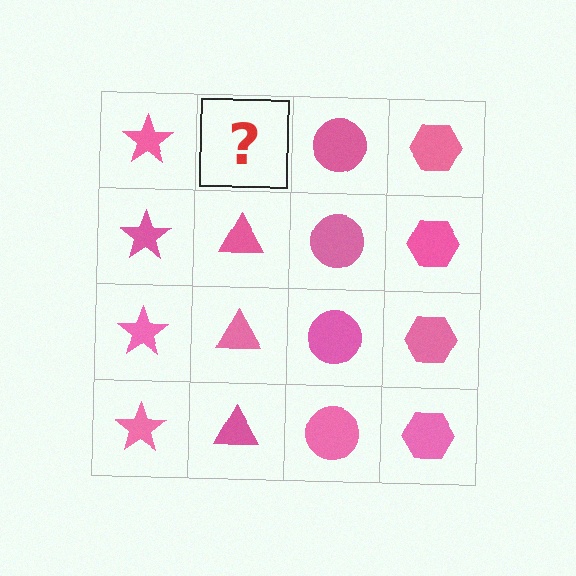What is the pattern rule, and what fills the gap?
The rule is that each column has a consistent shape. The gap should be filled with a pink triangle.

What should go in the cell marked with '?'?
The missing cell should contain a pink triangle.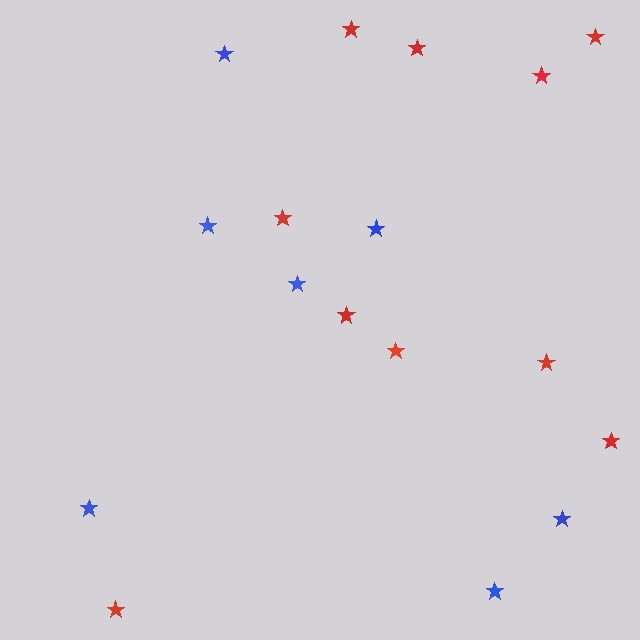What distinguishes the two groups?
There are 2 groups: one group of blue stars (7) and one group of red stars (10).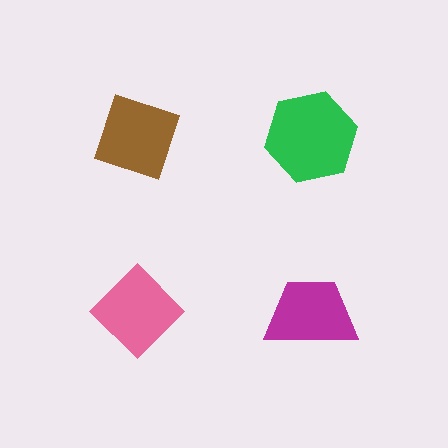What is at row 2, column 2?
A magenta trapezoid.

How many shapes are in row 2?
2 shapes.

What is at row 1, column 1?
A brown diamond.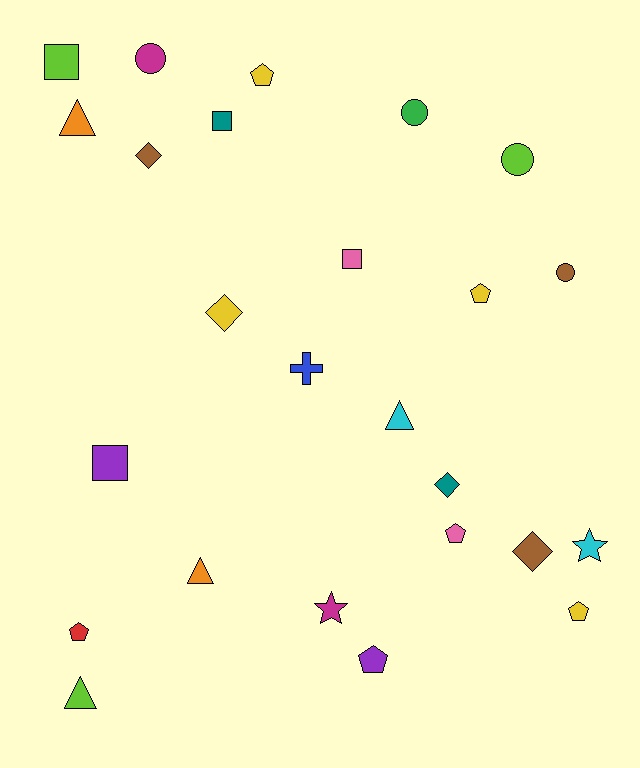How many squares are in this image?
There are 4 squares.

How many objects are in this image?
There are 25 objects.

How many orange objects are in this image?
There are 2 orange objects.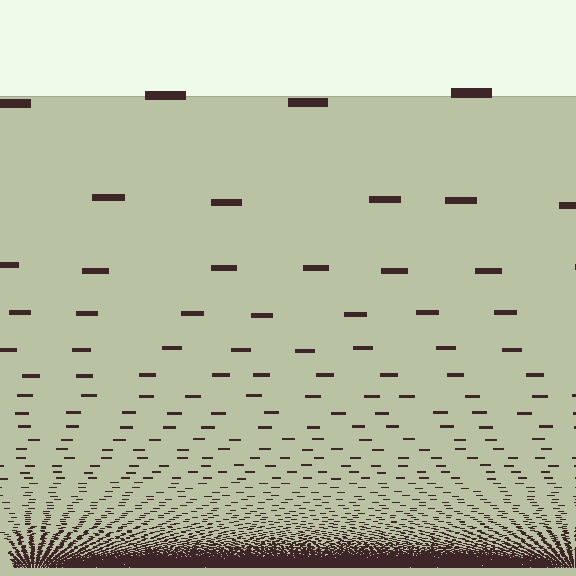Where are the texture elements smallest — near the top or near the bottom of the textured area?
Near the bottom.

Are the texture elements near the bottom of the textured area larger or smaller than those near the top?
Smaller. The gradient is inverted — elements near the bottom are smaller and denser.